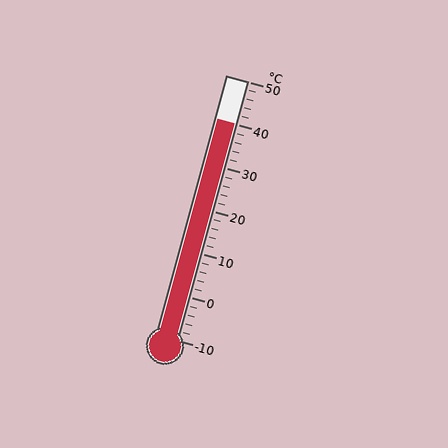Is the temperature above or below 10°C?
The temperature is above 10°C.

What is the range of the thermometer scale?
The thermometer scale ranges from -10°C to 50°C.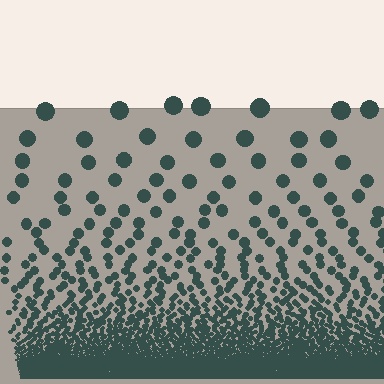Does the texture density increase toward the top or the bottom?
Density increases toward the bottom.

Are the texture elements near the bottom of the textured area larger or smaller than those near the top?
Smaller. The gradient is inverted — elements near the bottom are smaller and denser.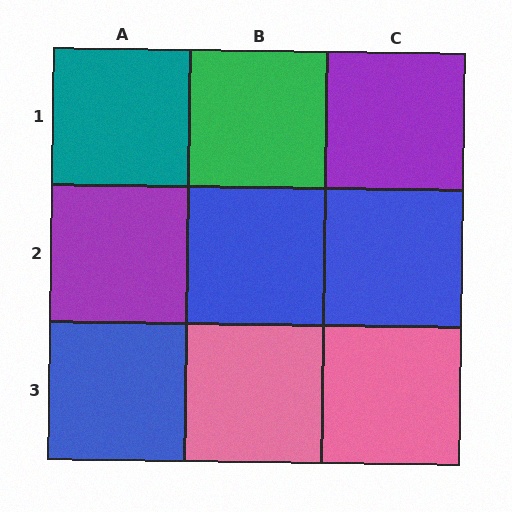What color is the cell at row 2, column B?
Blue.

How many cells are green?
1 cell is green.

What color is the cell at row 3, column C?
Pink.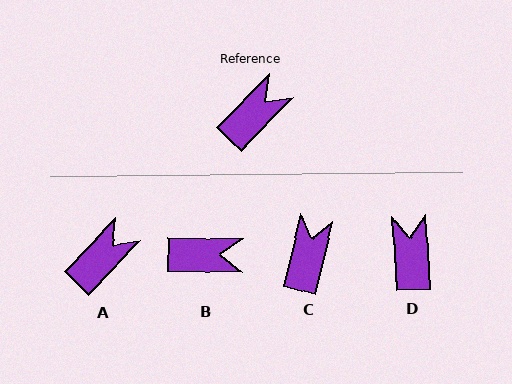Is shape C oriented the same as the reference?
No, it is off by about 31 degrees.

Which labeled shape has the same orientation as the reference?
A.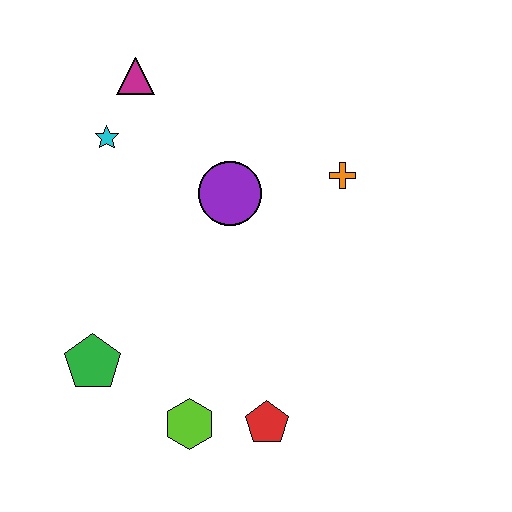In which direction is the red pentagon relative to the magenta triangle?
The red pentagon is below the magenta triangle.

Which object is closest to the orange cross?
The purple circle is closest to the orange cross.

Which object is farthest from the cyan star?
The red pentagon is farthest from the cyan star.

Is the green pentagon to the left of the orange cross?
Yes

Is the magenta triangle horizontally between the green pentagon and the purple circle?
Yes